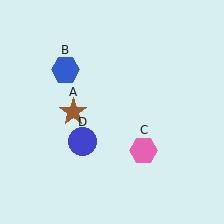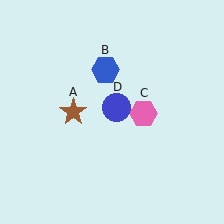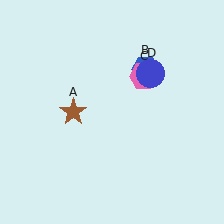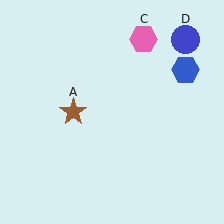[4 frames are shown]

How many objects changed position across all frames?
3 objects changed position: blue hexagon (object B), pink hexagon (object C), blue circle (object D).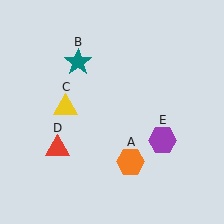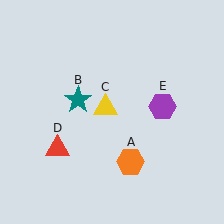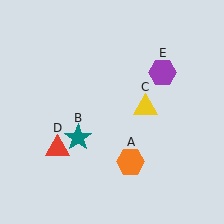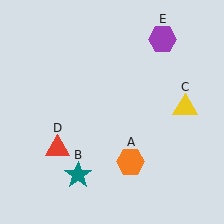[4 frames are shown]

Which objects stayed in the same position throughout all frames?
Orange hexagon (object A) and red triangle (object D) remained stationary.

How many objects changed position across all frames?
3 objects changed position: teal star (object B), yellow triangle (object C), purple hexagon (object E).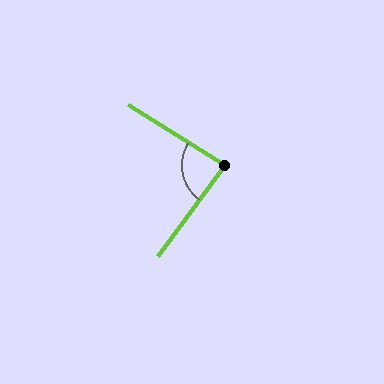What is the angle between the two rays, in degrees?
Approximately 86 degrees.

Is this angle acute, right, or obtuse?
It is approximately a right angle.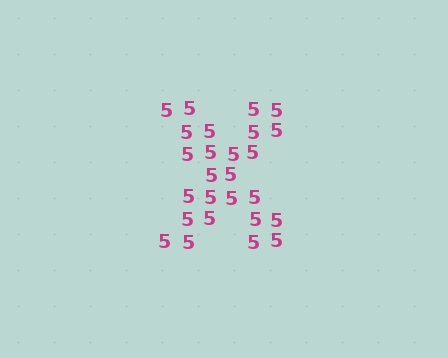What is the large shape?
The large shape is the letter X.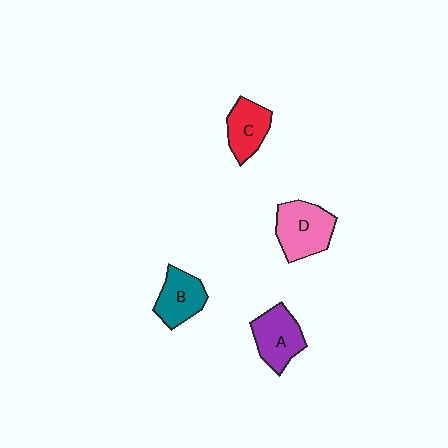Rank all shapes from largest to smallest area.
From largest to smallest: D (pink), A (purple), B (teal), C (red).